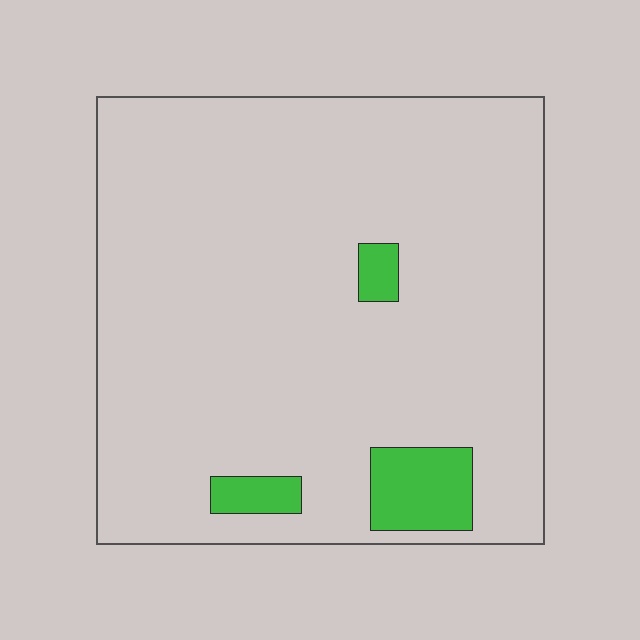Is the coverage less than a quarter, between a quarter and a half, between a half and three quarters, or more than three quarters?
Less than a quarter.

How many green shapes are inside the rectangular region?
3.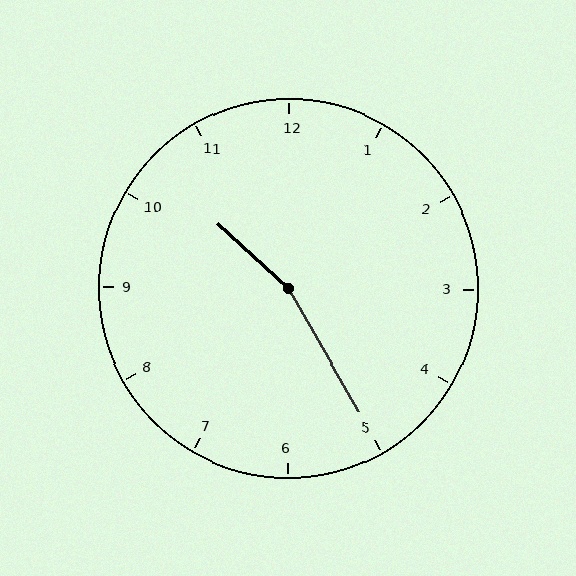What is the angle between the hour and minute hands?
Approximately 162 degrees.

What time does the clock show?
10:25.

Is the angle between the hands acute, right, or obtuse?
It is obtuse.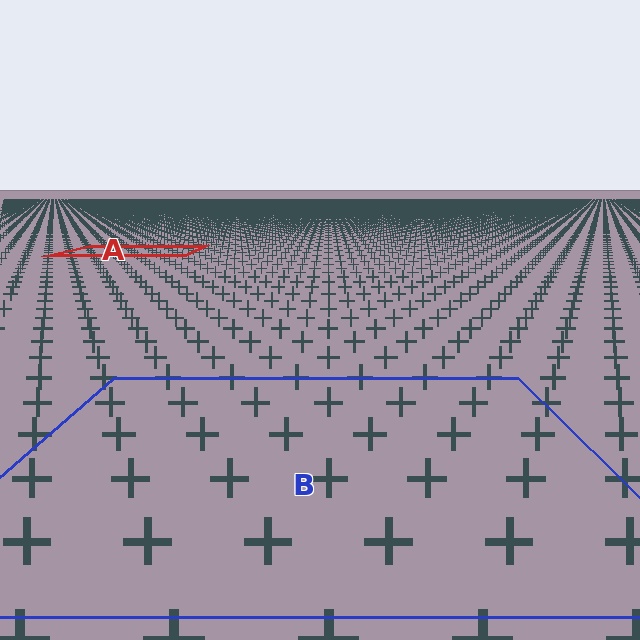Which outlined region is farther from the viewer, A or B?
Region A is farther from the viewer — the texture elements inside it appear smaller and more densely packed.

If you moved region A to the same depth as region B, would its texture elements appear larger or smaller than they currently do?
They would appear larger. At a closer depth, the same texture elements are projected at a bigger on-screen size.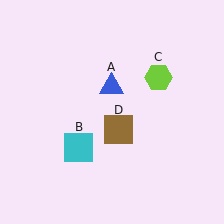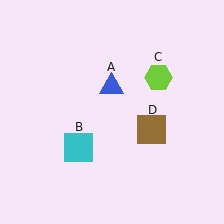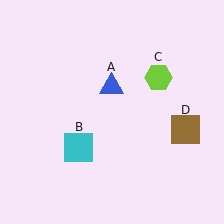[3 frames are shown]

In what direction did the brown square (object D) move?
The brown square (object D) moved right.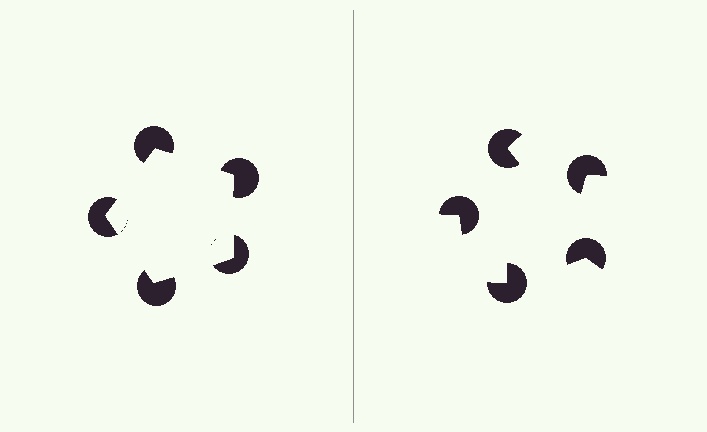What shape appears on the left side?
An illusory pentagon.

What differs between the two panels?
The pac-man discs are positioned identically on both sides; only the wedge orientations differ. On the left they align to a pentagon; on the right they are misaligned.